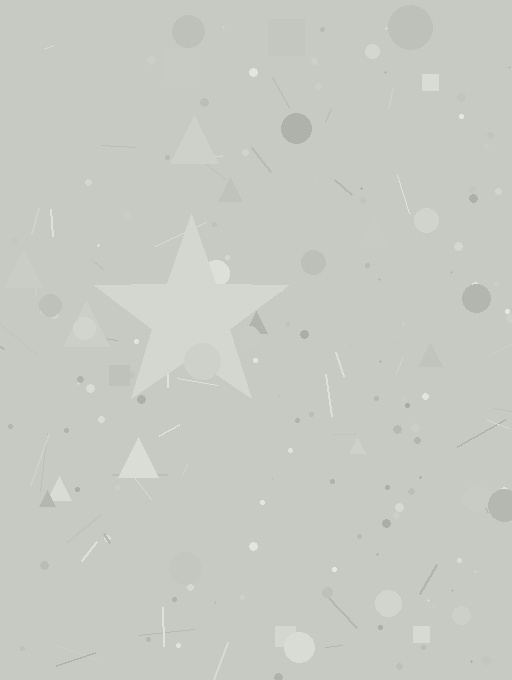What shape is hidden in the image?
A star is hidden in the image.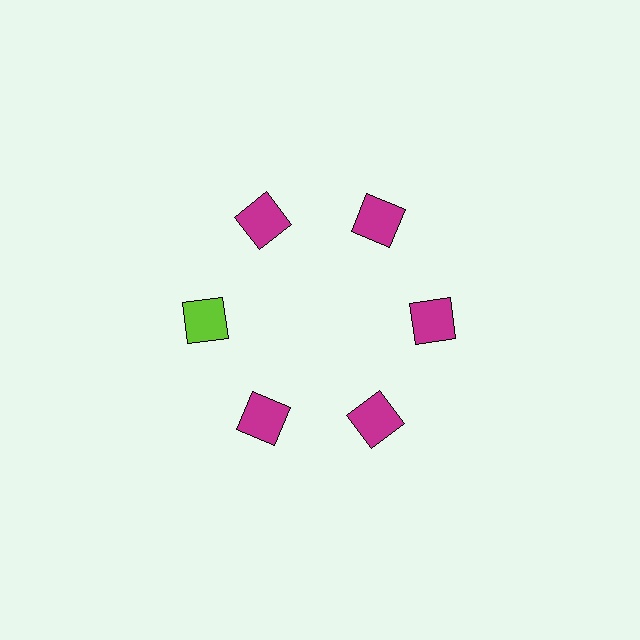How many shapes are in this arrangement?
There are 6 shapes arranged in a ring pattern.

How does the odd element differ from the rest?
It has a different color: lime instead of magenta.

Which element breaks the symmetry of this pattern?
The lime square at roughly the 9 o'clock position breaks the symmetry. All other shapes are magenta squares.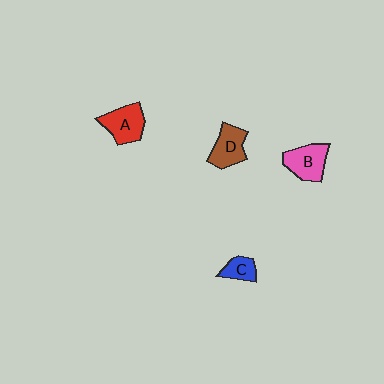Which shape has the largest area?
Shape A (red).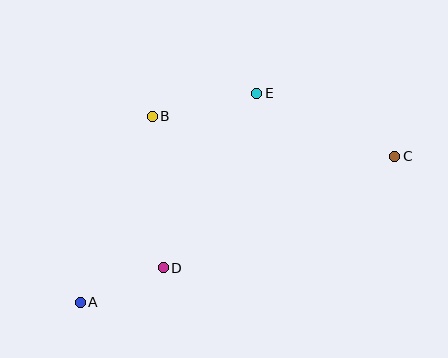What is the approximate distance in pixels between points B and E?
The distance between B and E is approximately 107 pixels.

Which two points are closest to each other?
Points A and D are closest to each other.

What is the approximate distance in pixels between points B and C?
The distance between B and C is approximately 246 pixels.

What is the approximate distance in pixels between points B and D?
The distance between B and D is approximately 152 pixels.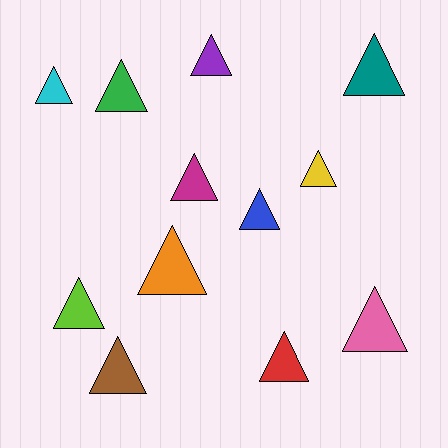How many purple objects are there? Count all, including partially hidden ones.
There is 1 purple object.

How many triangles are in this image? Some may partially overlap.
There are 12 triangles.